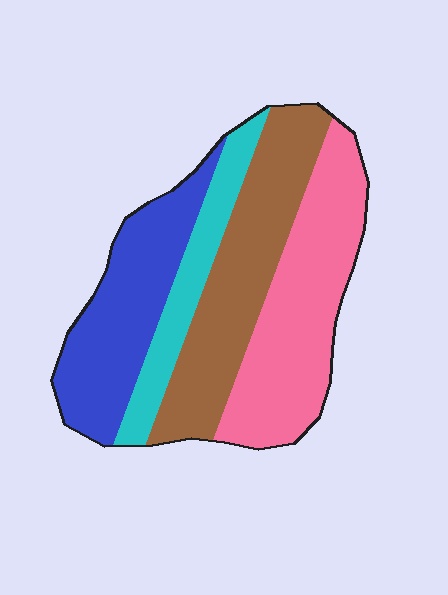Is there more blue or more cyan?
Blue.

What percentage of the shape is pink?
Pink takes up about one third (1/3) of the shape.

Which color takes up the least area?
Cyan, at roughly 15%.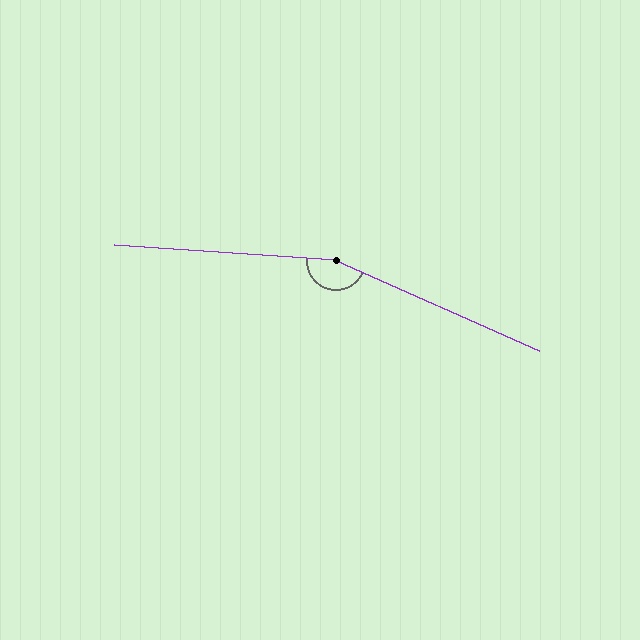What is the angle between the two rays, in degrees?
Approximately 160 degrees.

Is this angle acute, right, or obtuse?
It is obtuse.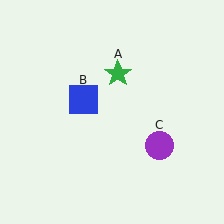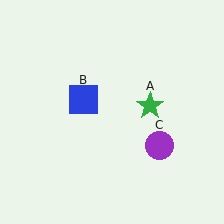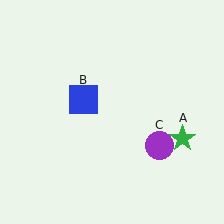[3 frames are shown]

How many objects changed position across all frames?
1 object changed position: green star (object A).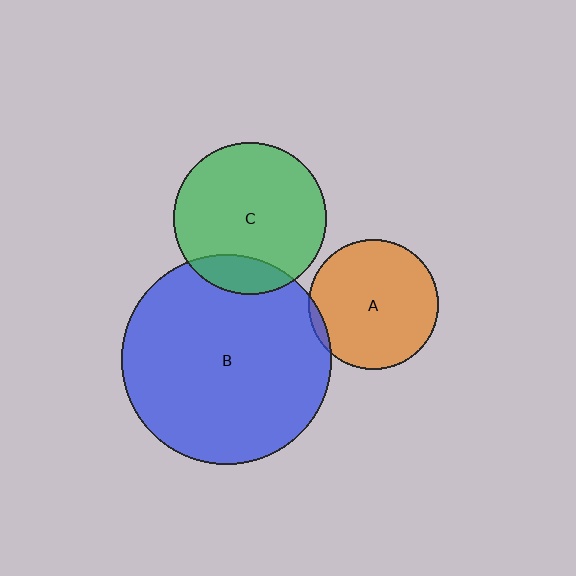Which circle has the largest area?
Circle B (blue).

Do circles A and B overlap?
Yes.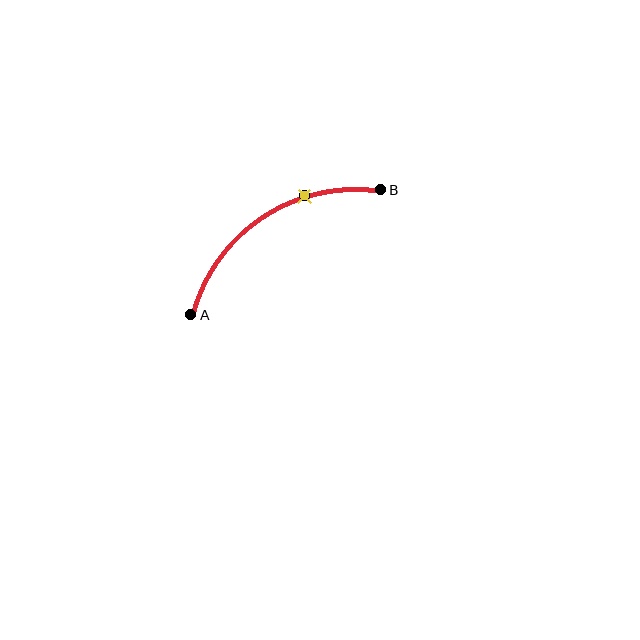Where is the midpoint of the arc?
The arc midpoint is the point on the curve farthest from the straight line joining A and B. It sits above that line.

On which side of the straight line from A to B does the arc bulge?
The arc bulges above the straight line connecting A and B.